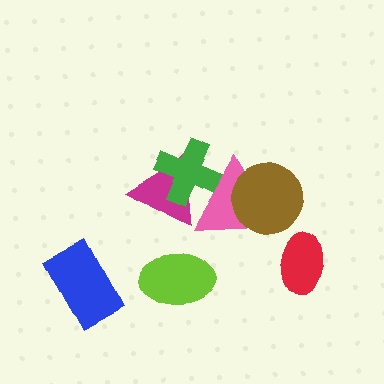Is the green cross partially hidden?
Yes, it is partially covered by another shape.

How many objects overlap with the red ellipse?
0 objects overlap with the red ellipse.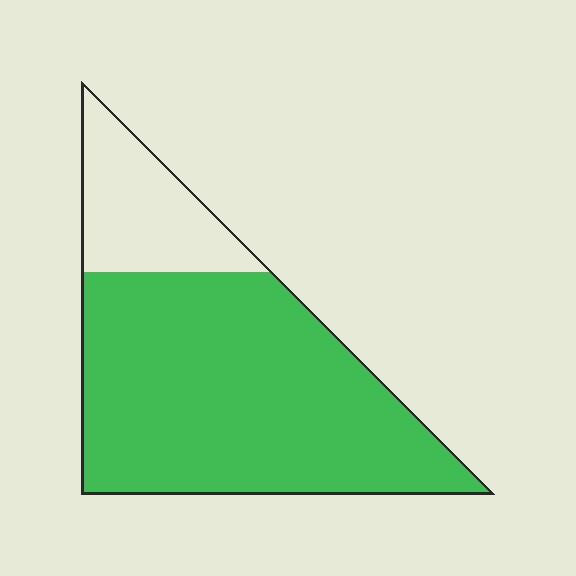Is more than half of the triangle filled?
Yes.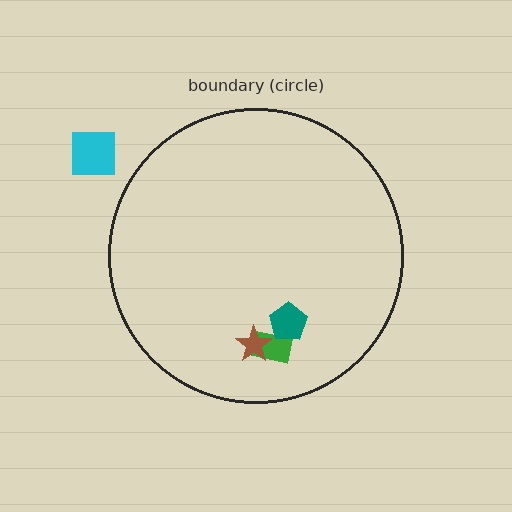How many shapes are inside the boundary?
3 inside, 1 outside.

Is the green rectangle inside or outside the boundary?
Inside.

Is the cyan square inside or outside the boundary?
Outside.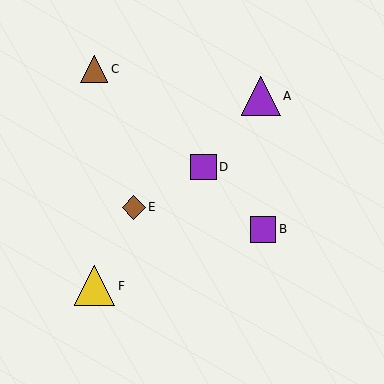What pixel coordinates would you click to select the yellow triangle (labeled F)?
Click at (95, 286) to select the yellow triangle F.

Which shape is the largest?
The yellow triangle (labeled F) is the largest.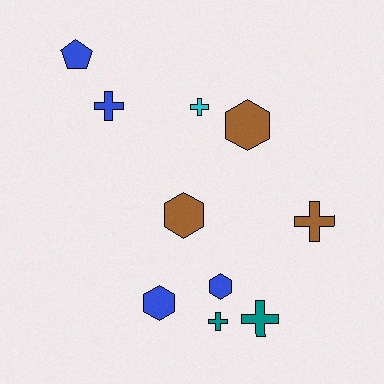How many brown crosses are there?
There is 1 brown cross.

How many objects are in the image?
There are 10 objects.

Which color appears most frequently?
Blue, with 4 objects.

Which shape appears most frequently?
Cross, with 5 objects.